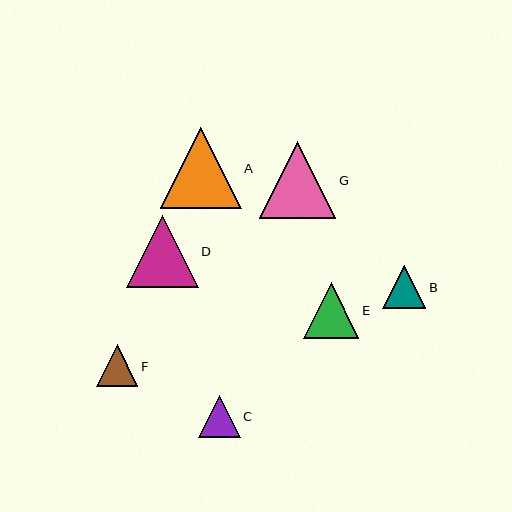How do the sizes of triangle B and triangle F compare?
Triangle B and triangle F are approximately the same size.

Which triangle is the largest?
Triangle A is the largest with a size of approximately 81 pixels.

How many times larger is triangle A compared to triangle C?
Triangle A is approximately 1.9 times the size of triangle C.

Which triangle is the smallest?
Triangle C is the smallest with a size of approximately 42 pixels.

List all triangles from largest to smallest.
From largest to smallest: A, G, D, E, B, F, C.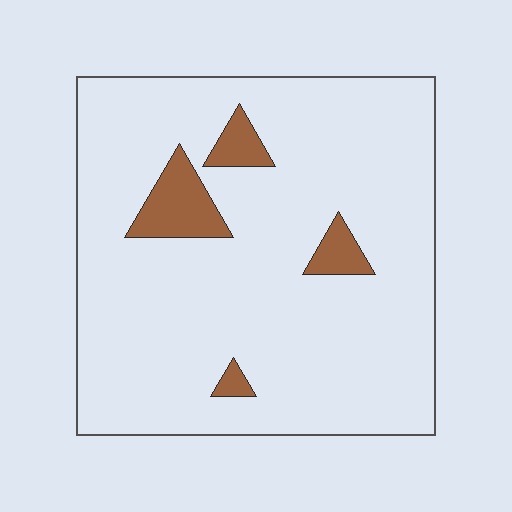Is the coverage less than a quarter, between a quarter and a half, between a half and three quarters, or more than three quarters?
Less than a quarter.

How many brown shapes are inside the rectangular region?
4.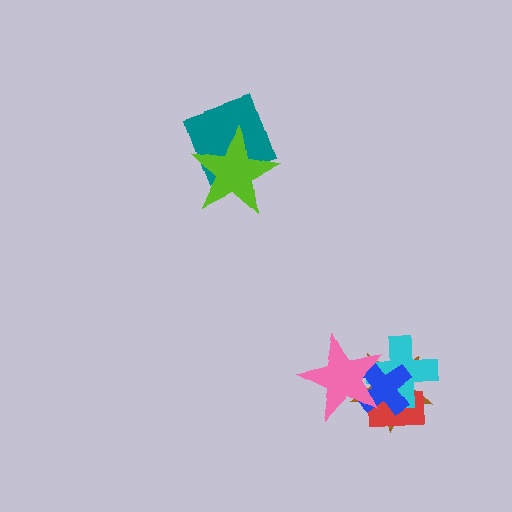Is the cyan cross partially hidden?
Yes, it is partially covered by another shape.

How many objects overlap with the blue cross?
4 objects overlap with the blue cross.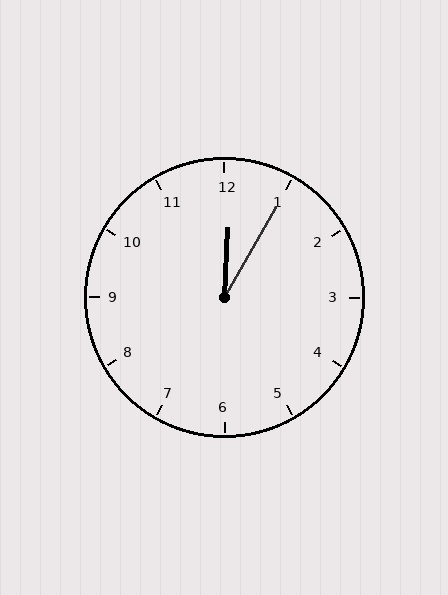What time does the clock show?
12:05.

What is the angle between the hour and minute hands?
Approximately 28 degrees.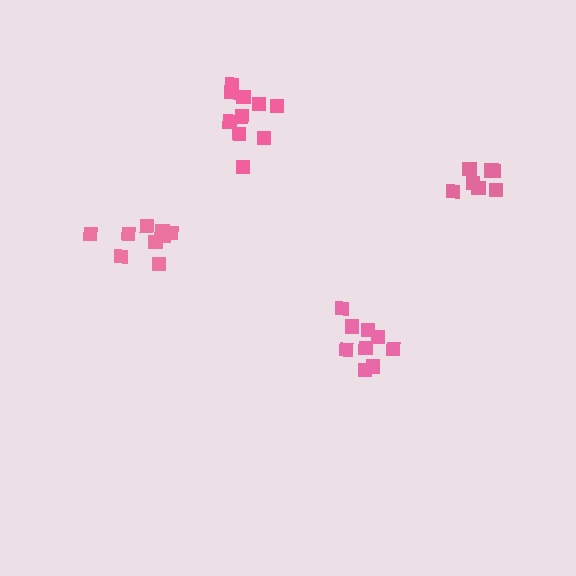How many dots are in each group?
Group 1: 9 dots, Group 2: 10 dots, Group 3: 9 dots, Group 4: 7 dots (35 total).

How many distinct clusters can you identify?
There are 4 distinct clusters.